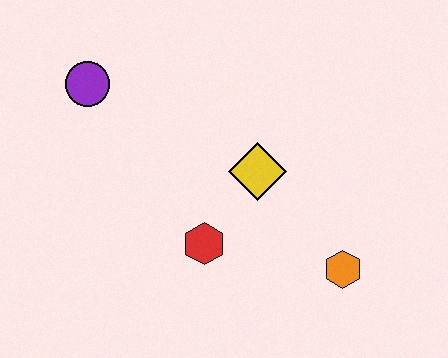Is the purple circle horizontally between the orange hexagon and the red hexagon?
No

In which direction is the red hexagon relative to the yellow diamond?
The red hexagon is below the yellow diamond.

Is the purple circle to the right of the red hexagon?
No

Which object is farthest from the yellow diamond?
The purple circle is farthest from the yellow diamond.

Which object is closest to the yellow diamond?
The red hexagon is closest to the yellow diamond.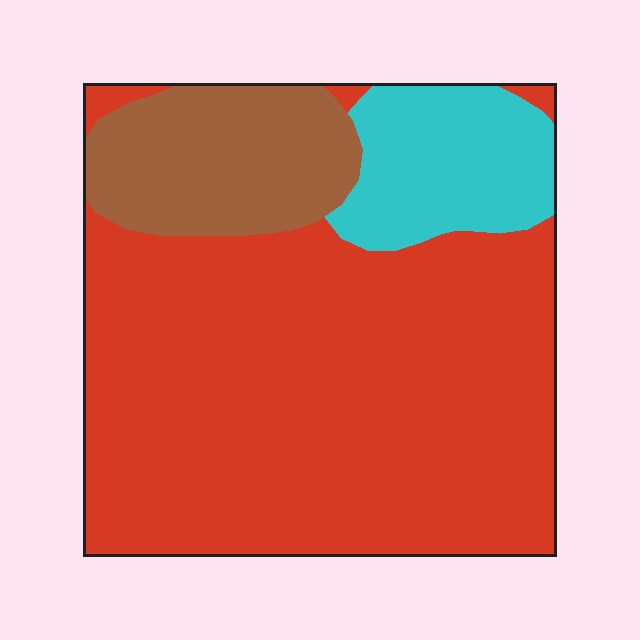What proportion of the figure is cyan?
Cyan covers around 15% of the figure.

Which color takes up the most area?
Red, at roughly 70%.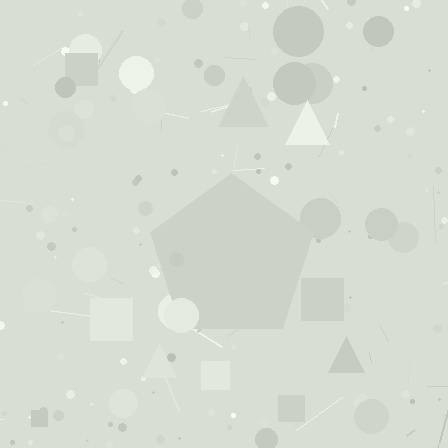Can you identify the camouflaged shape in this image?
The camouflaged shape is a pentagon.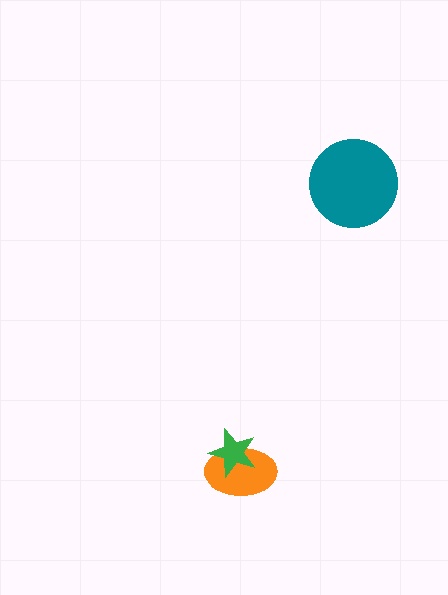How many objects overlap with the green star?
1 object overlaps with the green star.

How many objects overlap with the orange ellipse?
1 object overlaps with the orange ellipse.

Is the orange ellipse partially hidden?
Yes, it is partially covered by another shape.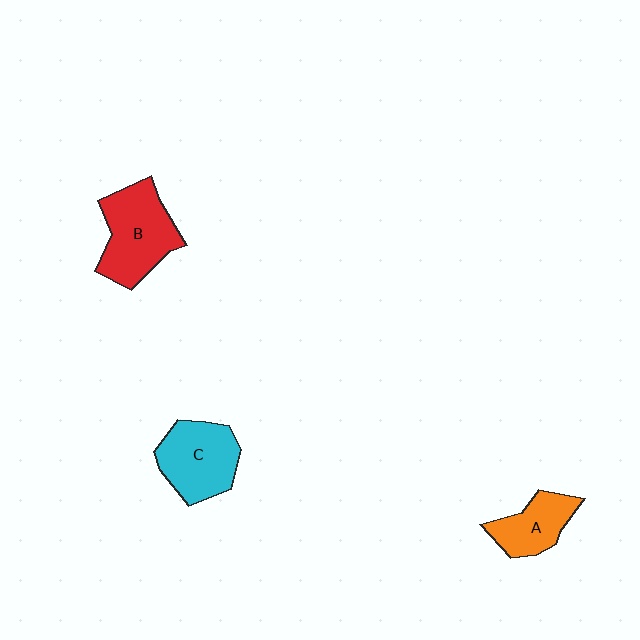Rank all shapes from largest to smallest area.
From largest to smallest: B (red), C (cyan), A (orange).